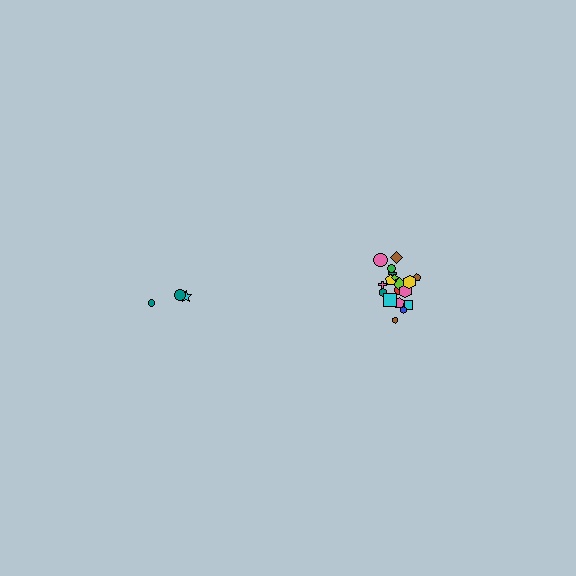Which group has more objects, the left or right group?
The right group.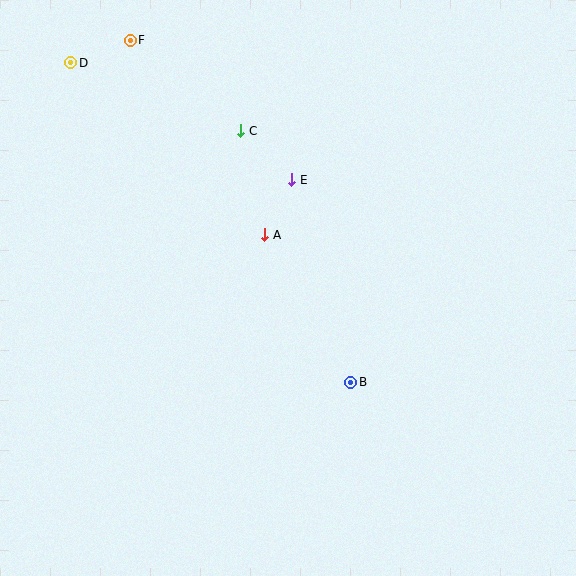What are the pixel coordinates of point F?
Point F is at (130, 40).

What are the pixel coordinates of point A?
Point A is at (265, 235).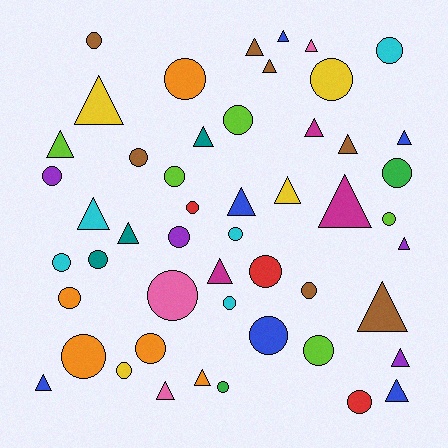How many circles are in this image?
There are 27 circles.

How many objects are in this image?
There are 50 objects.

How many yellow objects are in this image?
There are 4 yellow objects.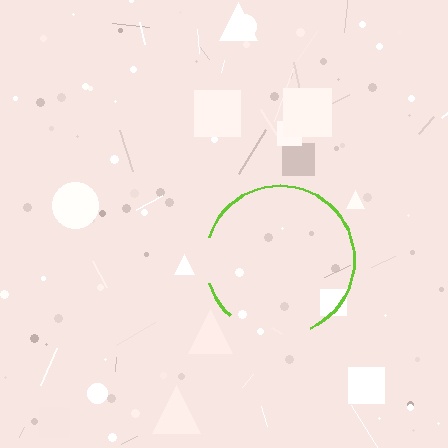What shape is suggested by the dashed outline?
The dashed outline suggests a circle.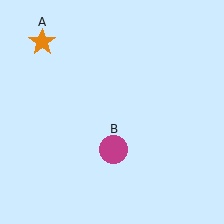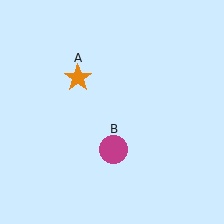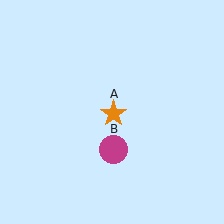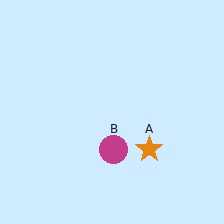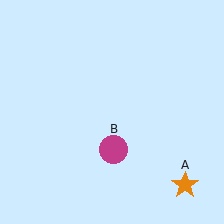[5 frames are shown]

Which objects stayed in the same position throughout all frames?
Magenta circle (object B) remained stationary.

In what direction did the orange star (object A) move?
The orange star (object A) moved down and to the right.